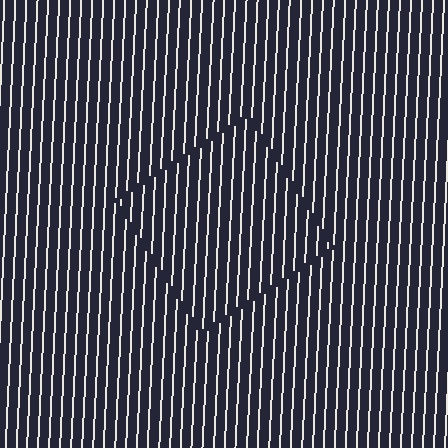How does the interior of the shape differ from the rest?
The interior of the shape contains the same grating, shifted by half a period — the contour is defined by the phase discontinuity where line-ends from the inner and outer gratings abut.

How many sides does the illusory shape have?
4 sides — the line-ends trace a square.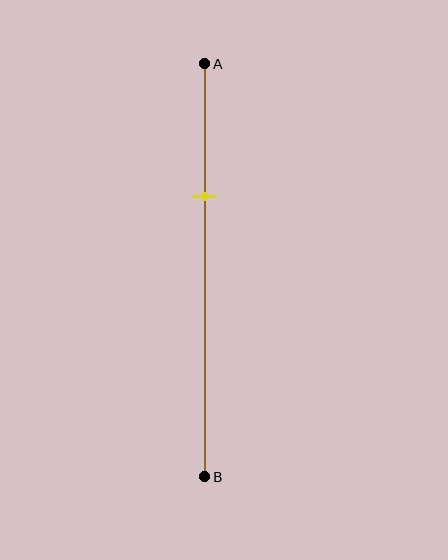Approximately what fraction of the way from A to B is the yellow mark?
The yellow mark is approximately 30% of the way from A to B.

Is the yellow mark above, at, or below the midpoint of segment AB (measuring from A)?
The yellow mark is above the midpoint of segment AB.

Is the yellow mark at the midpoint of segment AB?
No, the mark is at about 30% from A, not at the 50% midpoint.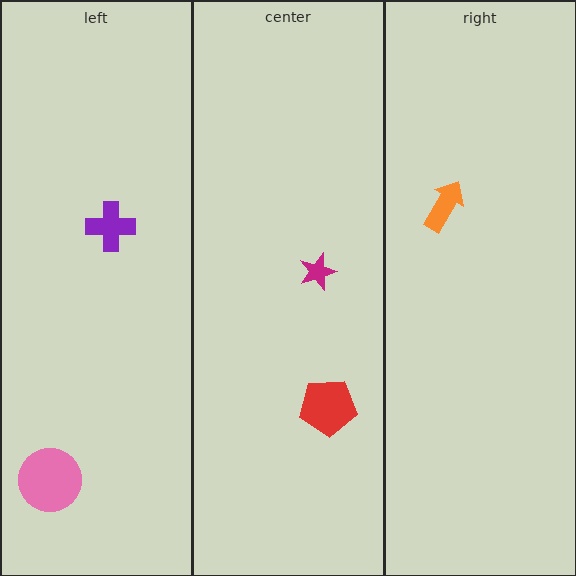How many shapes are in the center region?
2.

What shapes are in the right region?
The orange arrow.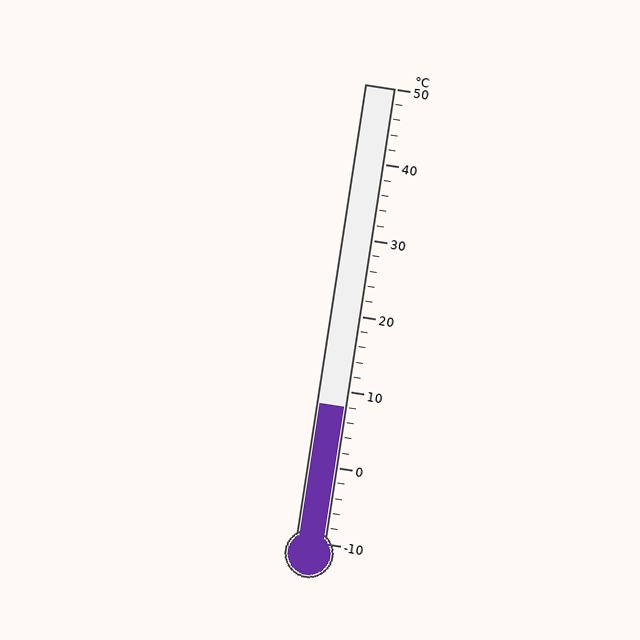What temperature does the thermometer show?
The thermometer shows approximately 8°C.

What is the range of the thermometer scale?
The thermometer scale ranges from -10°C to 50°C.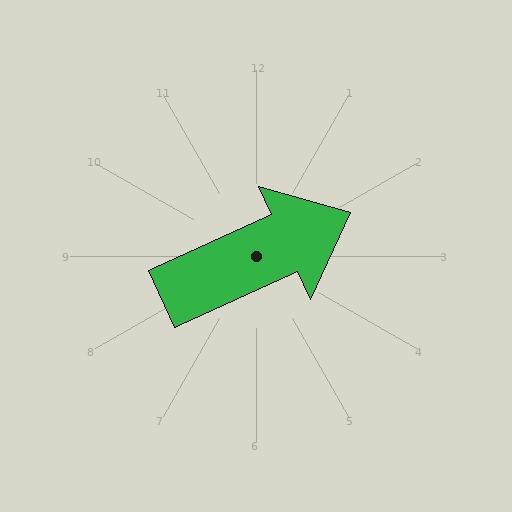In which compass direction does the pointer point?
Northeast.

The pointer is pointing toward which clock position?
Roughly 2 o'clock.